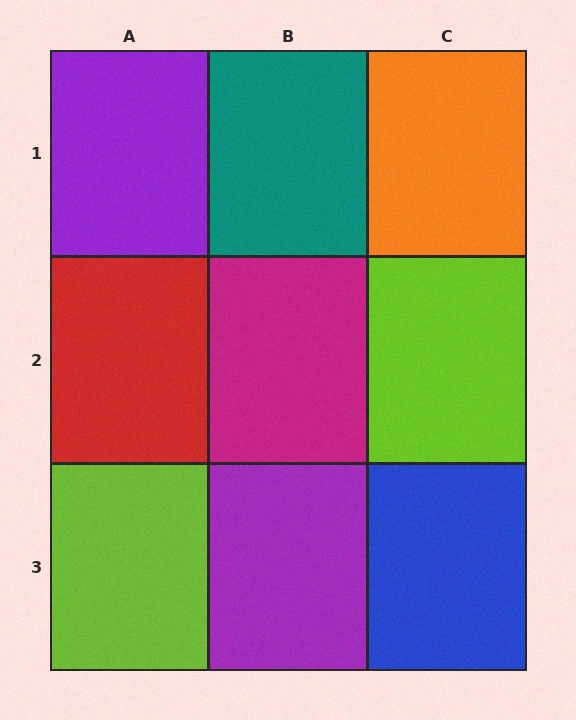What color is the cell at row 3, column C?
Blue.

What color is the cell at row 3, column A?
Lime.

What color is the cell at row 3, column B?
Purple.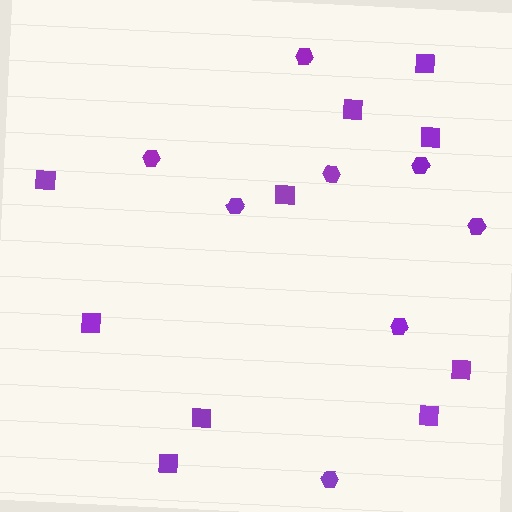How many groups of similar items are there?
There are 2 groups: one group of squares (10) and one group of hexagons (8).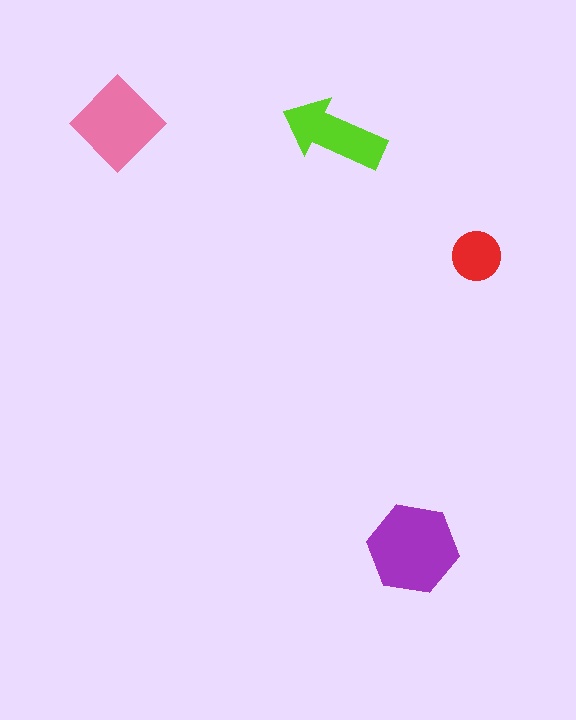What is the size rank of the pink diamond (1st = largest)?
2nd.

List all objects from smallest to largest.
The red circle, the lime arrow, the pink diamond, the purple hexagon.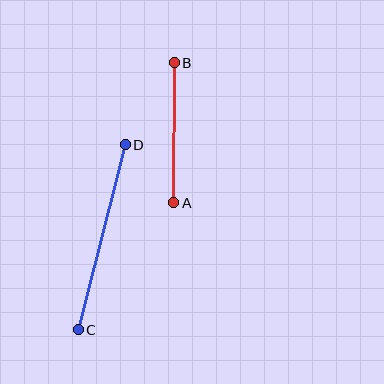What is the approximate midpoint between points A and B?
The midpoint is at approximately (174, 133) pixels.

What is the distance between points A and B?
The distance is approximately 140 pixels.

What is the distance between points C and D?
The distance is approximately 191 pixels.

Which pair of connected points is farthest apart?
Points C and D are farthest apart.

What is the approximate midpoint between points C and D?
The midpoint is at approximately (102, 237) pixels.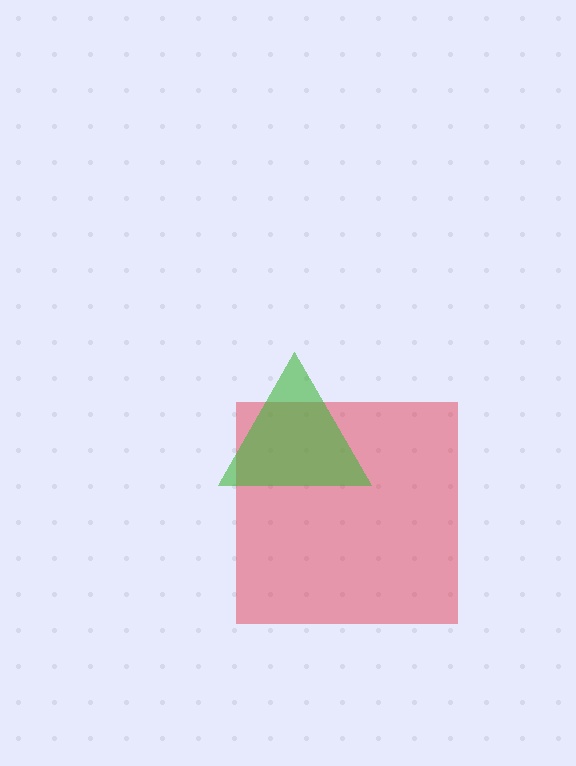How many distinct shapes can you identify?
There are 2 distinct shapes: a red square, a green triangle.